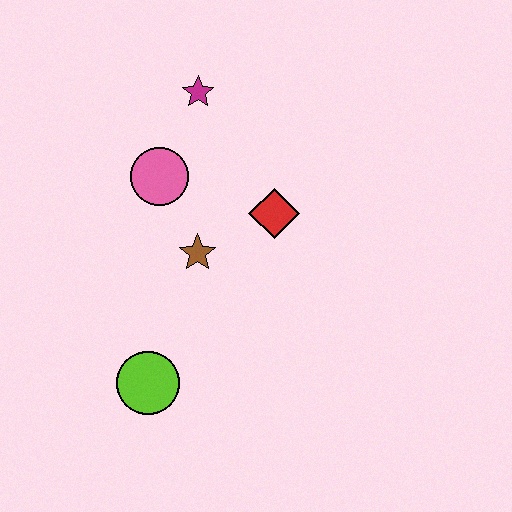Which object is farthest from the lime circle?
The magenta star is farthest from the lime circle.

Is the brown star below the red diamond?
Yes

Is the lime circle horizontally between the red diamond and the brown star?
No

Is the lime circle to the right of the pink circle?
No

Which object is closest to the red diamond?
The brown star is closest to the red diamond.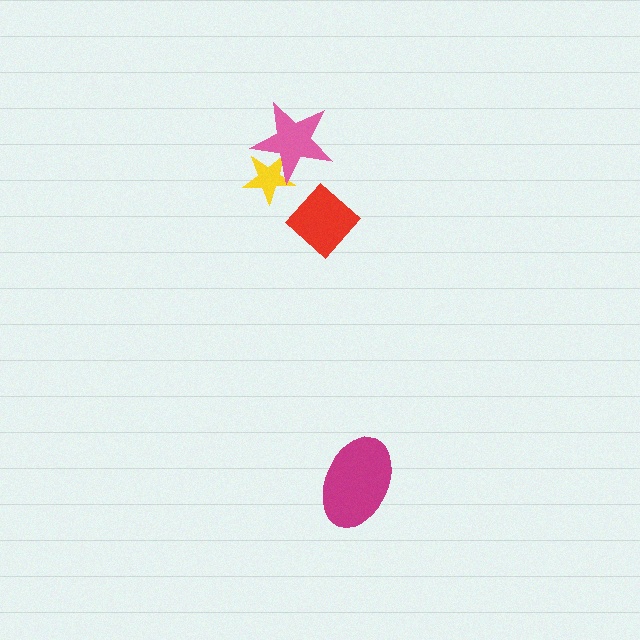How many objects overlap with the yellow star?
1 object overlaps with the yellow star.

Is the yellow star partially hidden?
Yes, it is partially covered by another shape.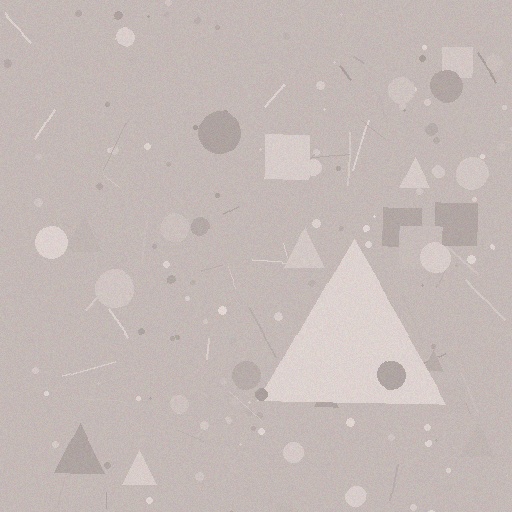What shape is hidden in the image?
A triangle is hidden in the image.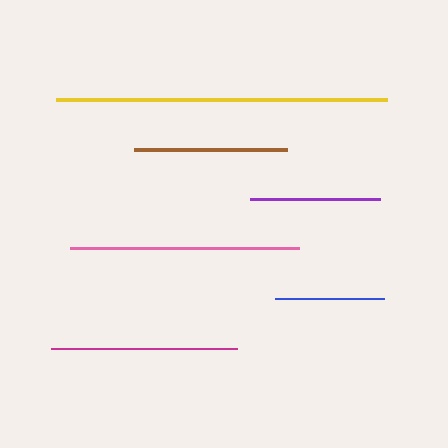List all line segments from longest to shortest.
From longest to shortest: yellow, pink, magenta, brown, purple, blue.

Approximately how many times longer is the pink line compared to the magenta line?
The pink line is approximately 1.2 times the length of the magenta line.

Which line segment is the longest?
The yellow line is the longest at approximately 331 pixels.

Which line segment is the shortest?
The blue line is the shortest at approximately 109 pixels.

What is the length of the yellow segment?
The yellow segment is approximately 331 pixels long.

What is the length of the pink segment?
The pink segment is approximately 229 pixels long.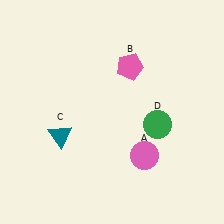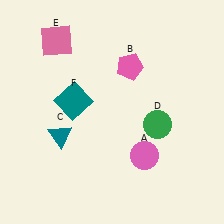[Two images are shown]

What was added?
A pink square (E), a teal square (F) were added in Image 2.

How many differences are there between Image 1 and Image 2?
There are 2 differences between the two images.